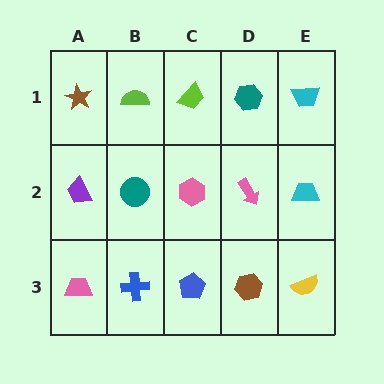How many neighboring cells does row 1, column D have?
3.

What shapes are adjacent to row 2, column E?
A cyan trapezoid (row 1, column E), a yellow semicircle (row 3, column E), a pink arrow (row 2, column D).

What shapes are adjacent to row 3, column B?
A teal circle (row 2, column B), a pink trapezoid (row 3, column A), a blue pentagon (row 3, column C).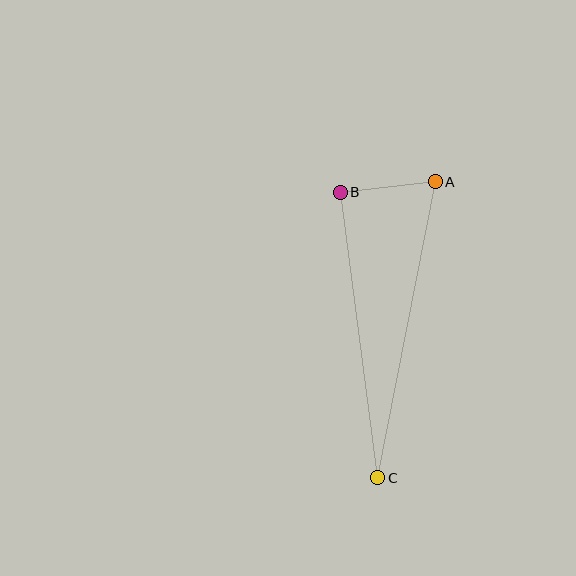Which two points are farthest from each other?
Points A and C are farthest from each other.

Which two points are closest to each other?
Points A and B are closest to each other.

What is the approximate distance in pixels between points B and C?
The distance between B and C is approximately 288 pixels.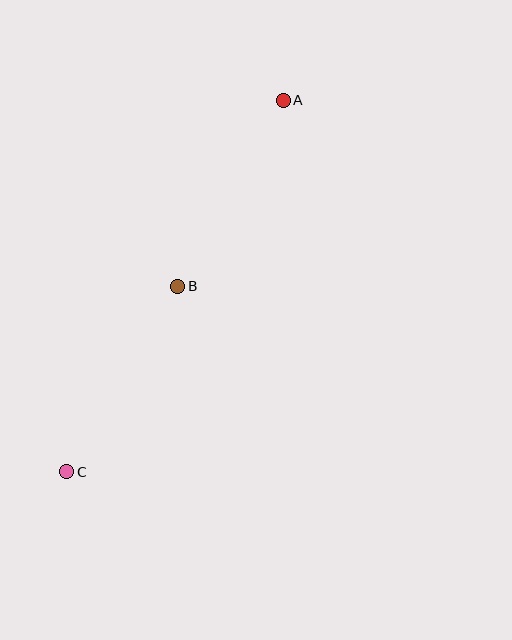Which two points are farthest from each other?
Points A and C are farthest from each other.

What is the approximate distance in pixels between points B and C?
The distance between B and C is approximately 216 pixels.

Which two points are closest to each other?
Points A and B are closest to each other.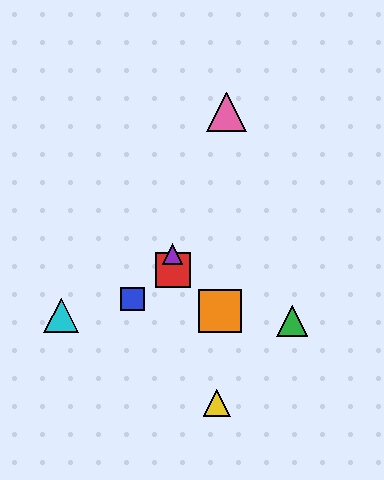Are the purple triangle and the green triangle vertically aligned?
No, the purple triangle is at x≈173 and the green triangle is at x≈292.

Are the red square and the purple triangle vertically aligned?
Yes, both are at x≈173.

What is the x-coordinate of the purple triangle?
The purple triangle is at x≈173.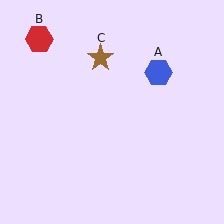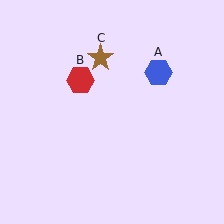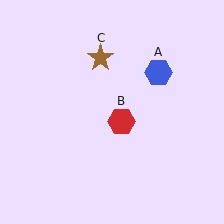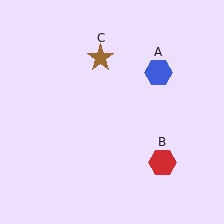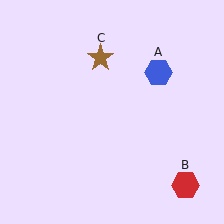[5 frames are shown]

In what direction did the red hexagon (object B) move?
The red hexagon (object B) moved down and to the right.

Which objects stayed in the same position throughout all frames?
Blue hexagon (object A) and brown star (object C) remained stationary.